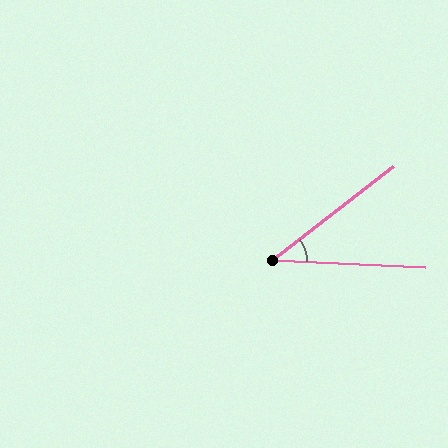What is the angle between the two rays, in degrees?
Approximately 41 degrees.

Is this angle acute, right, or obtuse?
It is acute.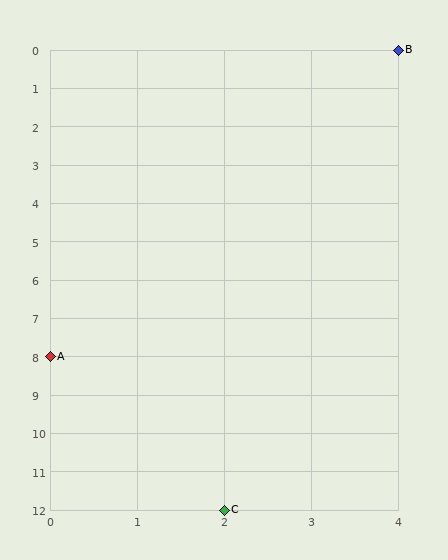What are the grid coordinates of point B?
Point B is at grid coordinates (4, 0).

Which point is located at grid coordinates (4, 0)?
Point B is at (4, 0).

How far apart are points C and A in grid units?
Points C and A are 2 columns and 4 rows apart (about 4.5 grid units diagonally).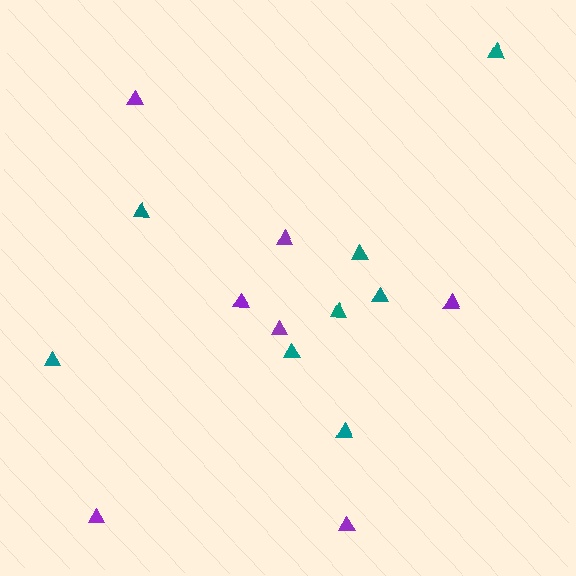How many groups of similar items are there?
There are 2 groups: one group of purple triangles (7) and one group of teal triangles (8).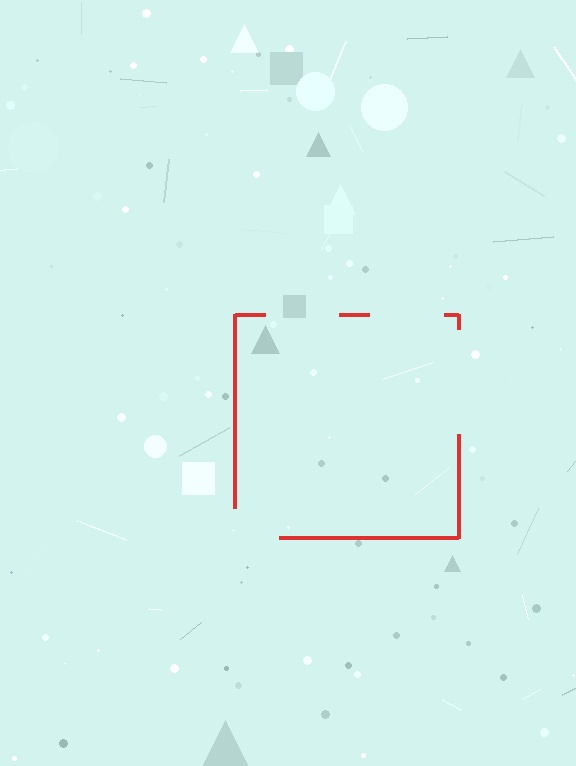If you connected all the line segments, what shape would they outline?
They would outline a square.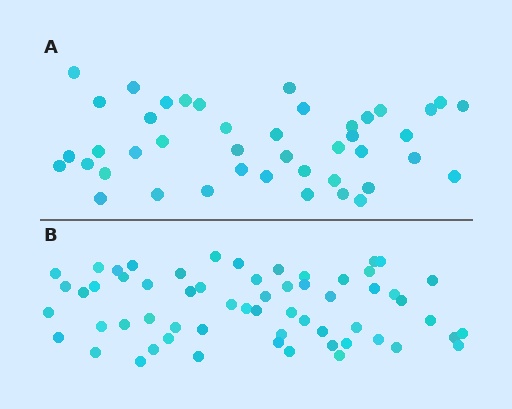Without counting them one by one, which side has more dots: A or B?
Region B (the bottom region) has more dots.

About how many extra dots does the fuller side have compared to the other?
Region B has approximately 15 more dots than region A.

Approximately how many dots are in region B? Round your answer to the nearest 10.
About 60 dots.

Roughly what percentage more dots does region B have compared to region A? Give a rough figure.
About 40% more.